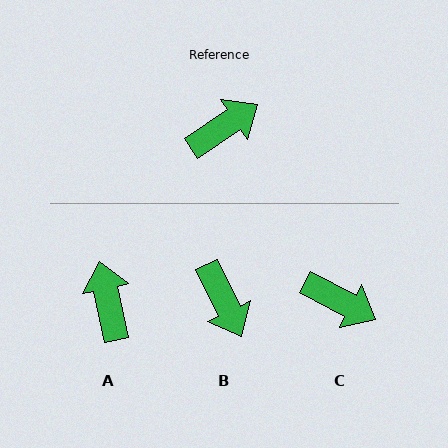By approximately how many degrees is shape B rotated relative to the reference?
Approximately 97 degrees clockwise.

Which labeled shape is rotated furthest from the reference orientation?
B, about 97 degrees away.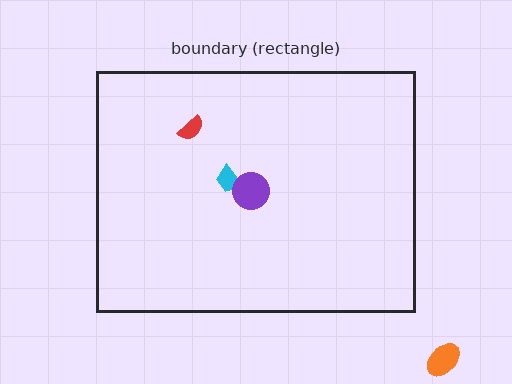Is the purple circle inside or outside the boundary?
Inside.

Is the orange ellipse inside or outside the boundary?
Outside.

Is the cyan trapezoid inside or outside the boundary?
Inside.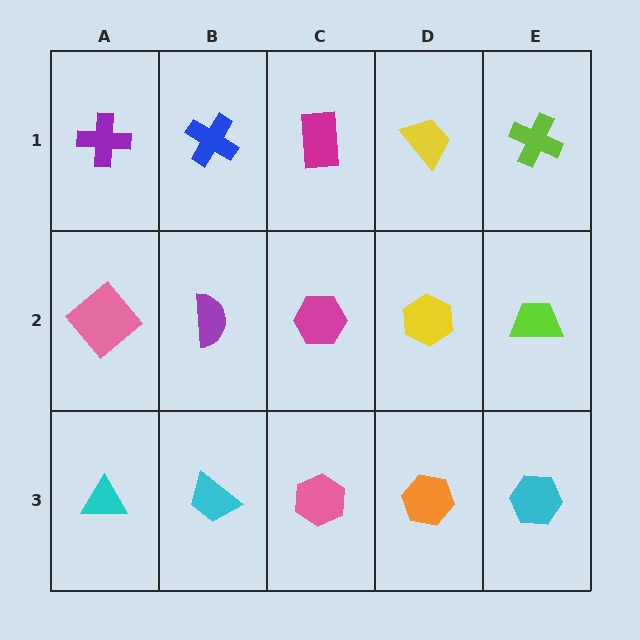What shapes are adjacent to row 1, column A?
A pink diamond (row 2, column A), a blue cross (row 1, column B).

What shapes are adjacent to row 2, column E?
A lime cross (row 1, column E), a cyan hexagon (row 3, column E), a yellow hexagon (row 2, column D).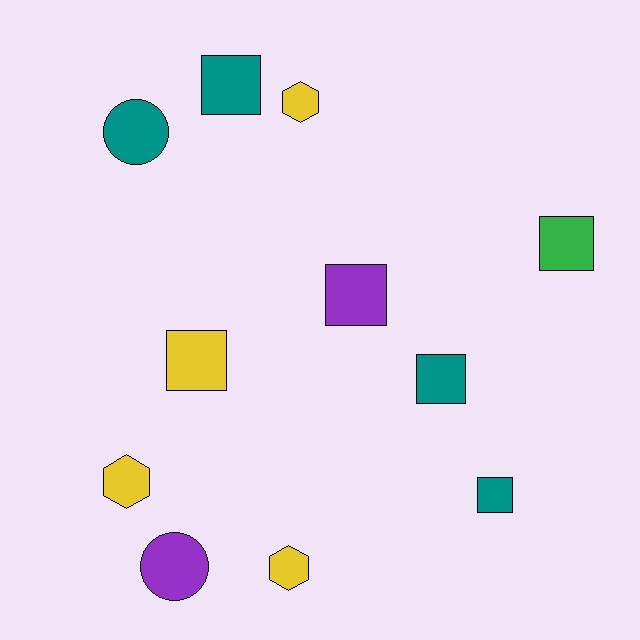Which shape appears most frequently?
Square, with 6 objects.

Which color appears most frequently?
Yellow, with 4 objects.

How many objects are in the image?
There are 11 objects.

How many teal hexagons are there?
There are no teal hexagons.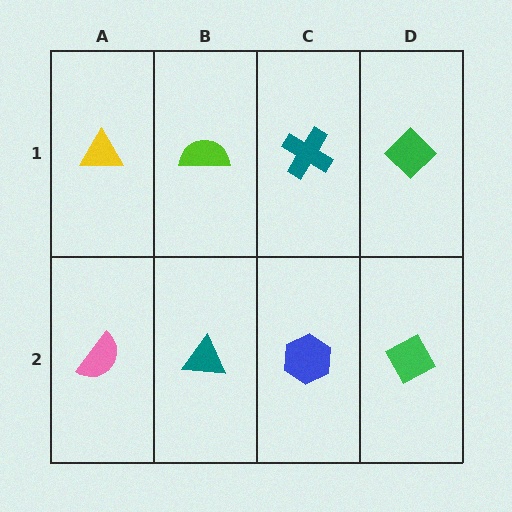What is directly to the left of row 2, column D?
A blue hexagon.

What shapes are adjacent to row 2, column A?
A yellow triangle (row 1, column A), a teal triangle (row 2, column B).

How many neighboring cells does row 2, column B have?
3.